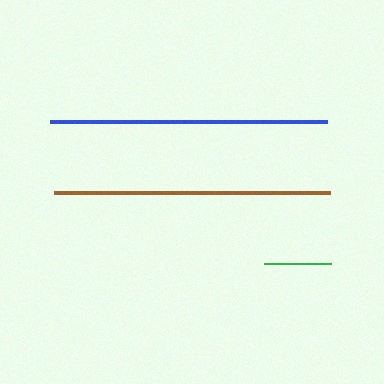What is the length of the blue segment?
The blue segment is approximately 277 pixels long.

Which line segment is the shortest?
The green line is the shortest at approximately 66 pixels.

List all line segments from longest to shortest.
From longest to shortest: blue, brown, green.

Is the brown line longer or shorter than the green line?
The brown line is longer than the green line.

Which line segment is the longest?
The blue line is the longest at approximately 277 pixels.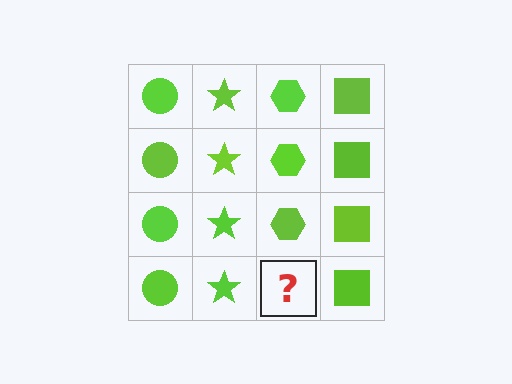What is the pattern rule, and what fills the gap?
The rule is that each column has a consistent shape. The gap should be filled with a lime hexagon.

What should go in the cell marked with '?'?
The missing cell should contain a lime hexagon.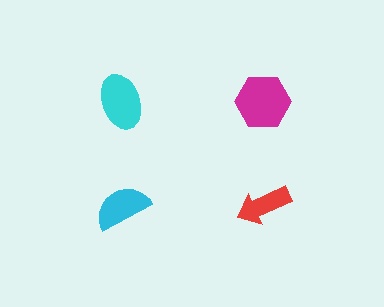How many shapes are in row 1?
2 shapes.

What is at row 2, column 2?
A red arrow.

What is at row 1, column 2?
A magenta hexagon.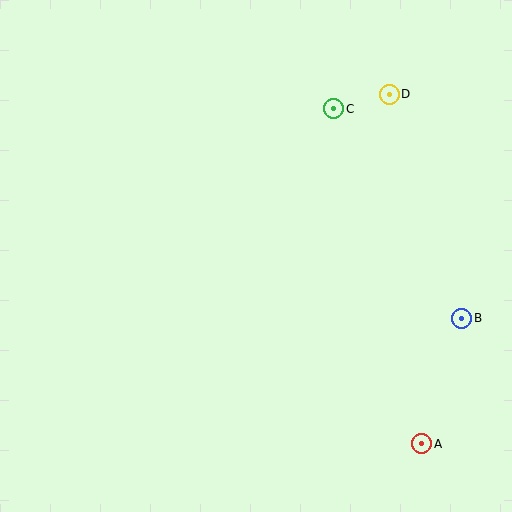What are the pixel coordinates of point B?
Point B is at (462, 318).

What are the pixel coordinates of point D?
Point D is at (389, 94).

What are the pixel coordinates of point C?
Point C is at (334, 109).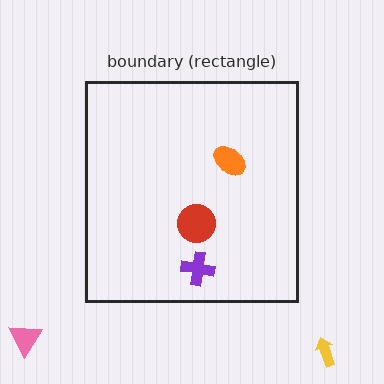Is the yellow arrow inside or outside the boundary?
Outside.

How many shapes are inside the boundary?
3 inside, 2 outside.